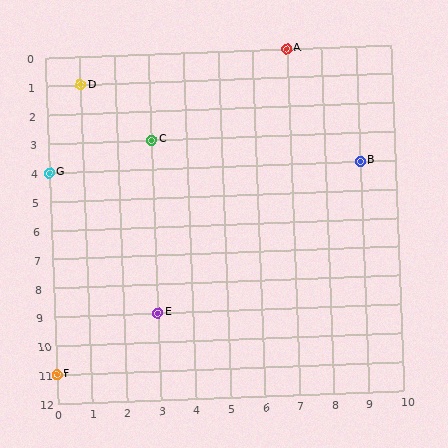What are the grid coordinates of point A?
Point A is at grid coordinates (7, 0).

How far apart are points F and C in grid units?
Points F and C are 3 columns and 8 rows apart (about 8.5 grid units diagonally).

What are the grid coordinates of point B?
Point B is at grid coordinates (9, 4).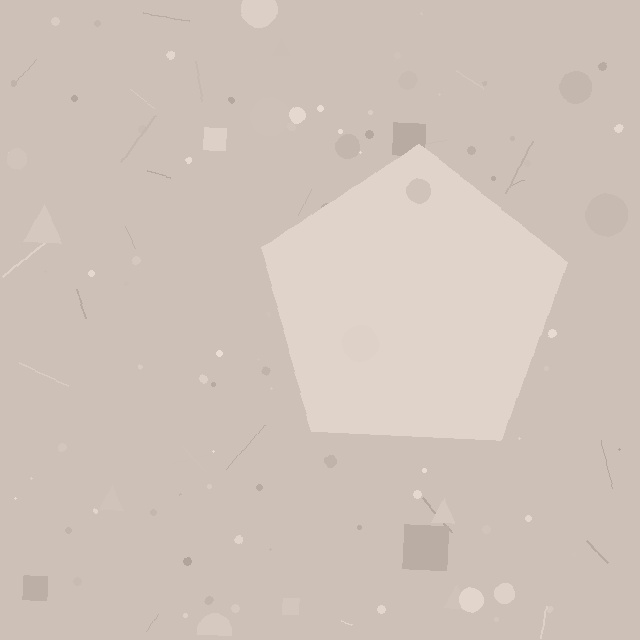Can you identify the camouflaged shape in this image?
The camouflaged shape is a pentagon.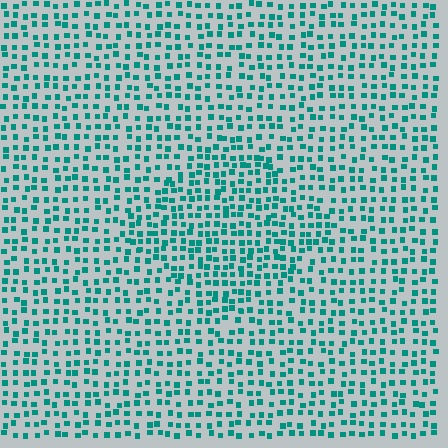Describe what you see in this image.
The image contains small teal elements arranged at two different densities. A diamond-shaped region is visible where the elements are more densely packed than the surrounding area.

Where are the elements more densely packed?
The elements are more densely packed inside the diamond boundary.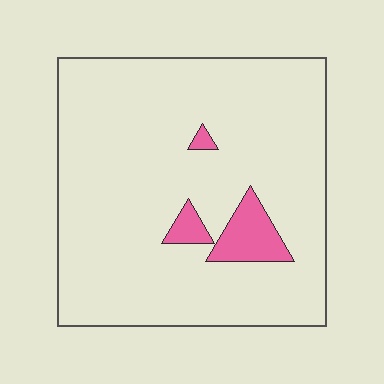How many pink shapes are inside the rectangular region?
3.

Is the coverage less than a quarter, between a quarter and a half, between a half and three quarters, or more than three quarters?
Less than a quarter.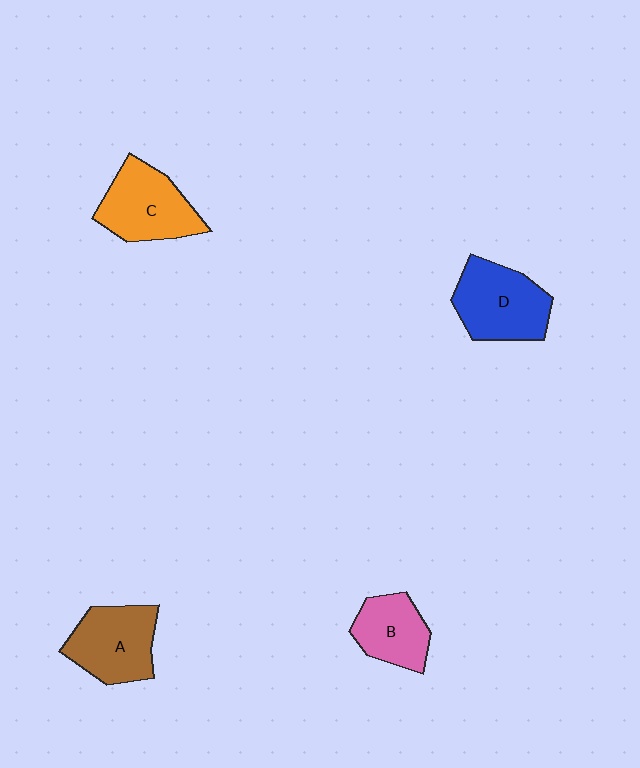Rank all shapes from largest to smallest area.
From largest to smallest: D (blue), C (orange), A (brown), B (pink).